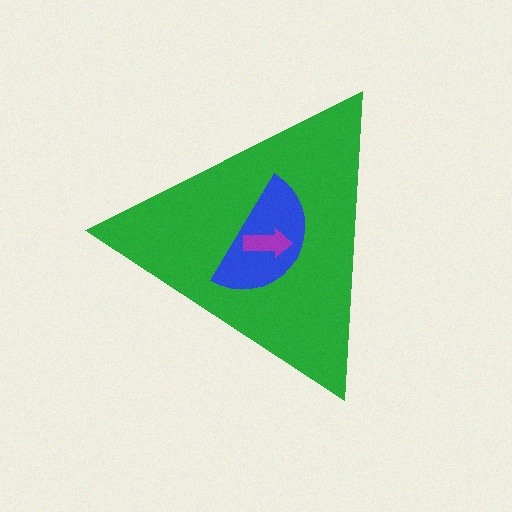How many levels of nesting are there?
3.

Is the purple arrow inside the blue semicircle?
Yes.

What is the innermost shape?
The purple arrow.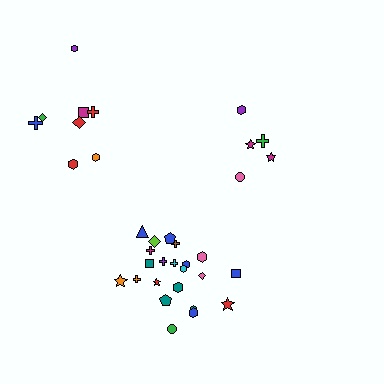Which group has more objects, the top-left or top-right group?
The top-left group.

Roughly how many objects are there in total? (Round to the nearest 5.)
Roughly 35 objects in total.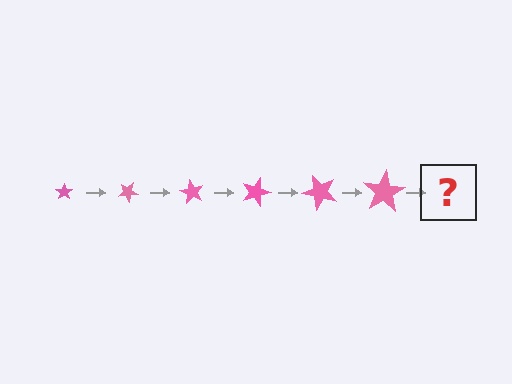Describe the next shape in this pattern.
It should be a star, larger than the previous one and rotated 180 degrees from the start.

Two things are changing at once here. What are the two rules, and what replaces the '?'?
The two rules are that the star grows larger each step and it rotates 30 degrees each step. The '?' should be a star, larger than the previous one and rotated 180 degrees from the start.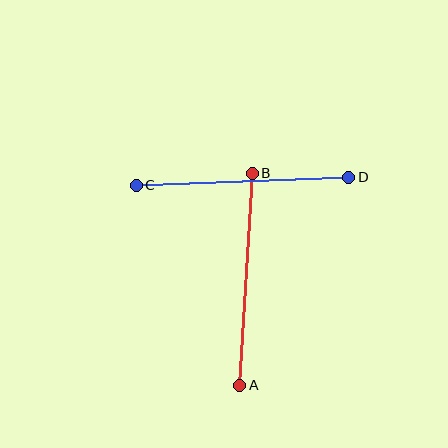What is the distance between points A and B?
The distance is approximately 212 pixels.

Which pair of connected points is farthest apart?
Points C and D are farthest apart.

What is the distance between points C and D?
The distance is approximately 213 pixels.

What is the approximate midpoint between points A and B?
The midpoint is at approximately (246, 279) pixels.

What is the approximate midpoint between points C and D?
The midpoint is at approximately (243, 181) pixels.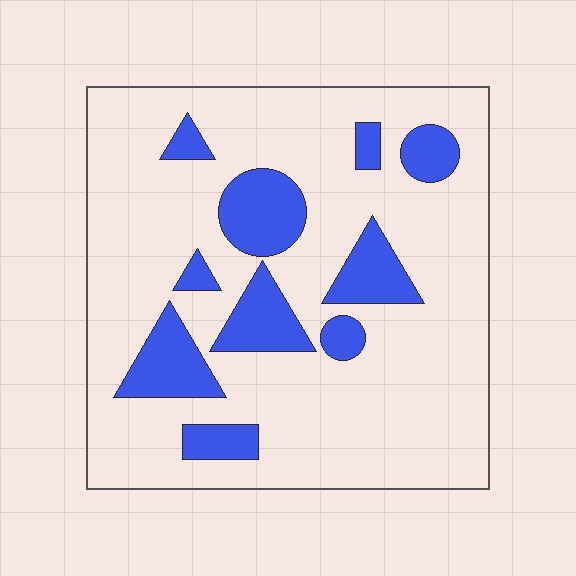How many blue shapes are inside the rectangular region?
10.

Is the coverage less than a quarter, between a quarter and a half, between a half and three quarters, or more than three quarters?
Less than a quarter.